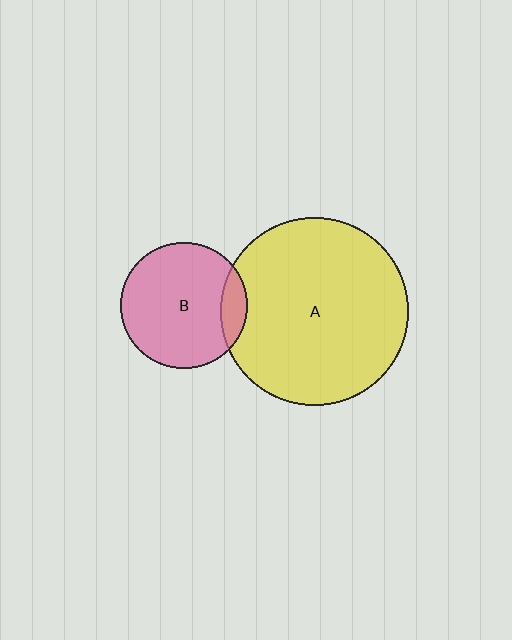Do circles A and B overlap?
Yes.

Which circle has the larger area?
Circle A (yellow).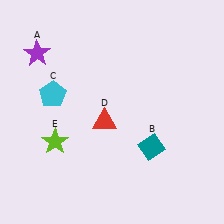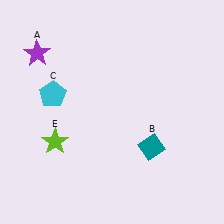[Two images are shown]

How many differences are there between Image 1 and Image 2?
There is 1 difference between the two images.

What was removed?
The red triangle (D) was removed in Image 2.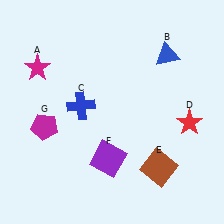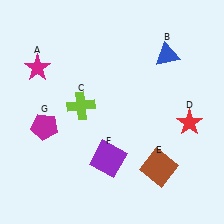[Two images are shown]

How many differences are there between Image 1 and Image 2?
There is 1 difference between the two images.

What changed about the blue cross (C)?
In Image 1, C is blue. In Image 2, it changed to lime.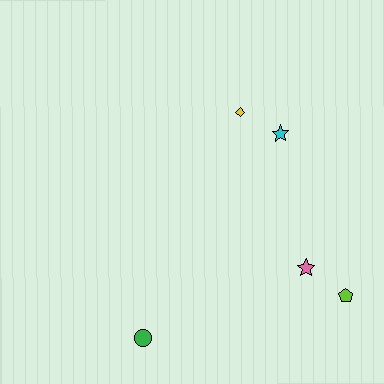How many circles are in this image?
There is 1 circle.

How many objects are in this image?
There are 5 objects.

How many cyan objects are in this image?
There is 1 cyan object.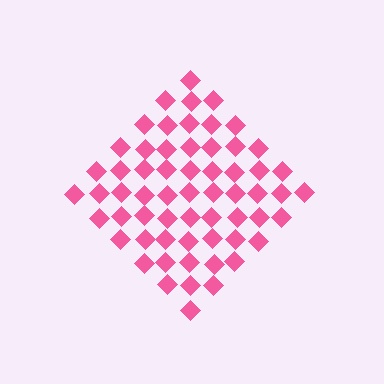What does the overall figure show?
The overall figure shows a diamond.